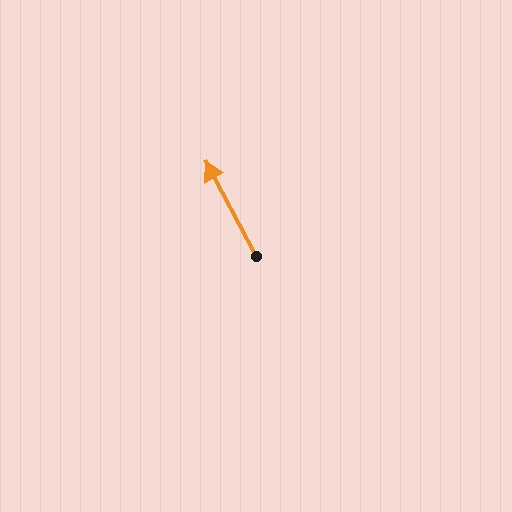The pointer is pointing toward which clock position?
Roughly 11 o'clock.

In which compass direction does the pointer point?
Northwest.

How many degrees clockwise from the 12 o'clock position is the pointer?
Approximately 332 degrees.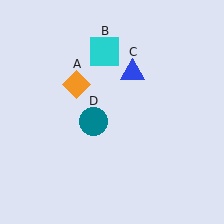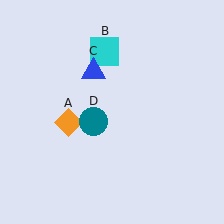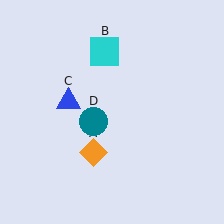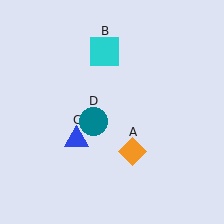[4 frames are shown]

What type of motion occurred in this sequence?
The orange diamond (object A), blue triangle (object C) rotated counterclockwise around the center of the scene.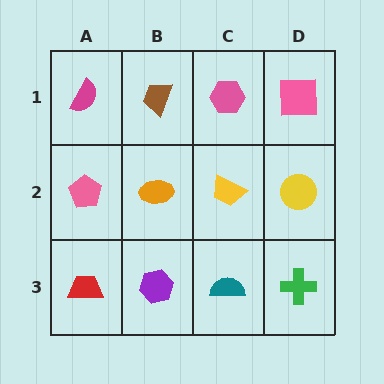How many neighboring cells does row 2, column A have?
3.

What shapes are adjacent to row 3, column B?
An orange ellipse (row 2, column B), a red trapezoid (row 3, column A), a teal semicircle (row 3, column C).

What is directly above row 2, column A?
A magenta semicircle.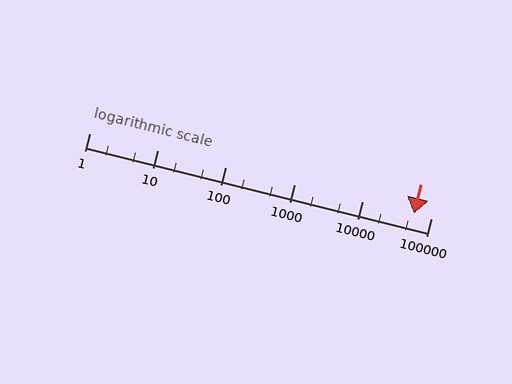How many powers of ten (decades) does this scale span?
The scale spans 5 decades, from 1 to 100000.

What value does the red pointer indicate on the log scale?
The pointer indicates approximately 57000.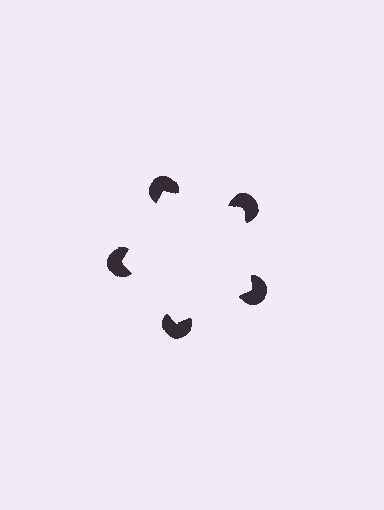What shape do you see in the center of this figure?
An illusory pentagon — its edges are inferred from the aligned wedge cuts in the pac-man discs, not physically drawn.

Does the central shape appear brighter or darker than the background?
It typically appears slightly brighter than the background, even though no actual brightness change is drawn.